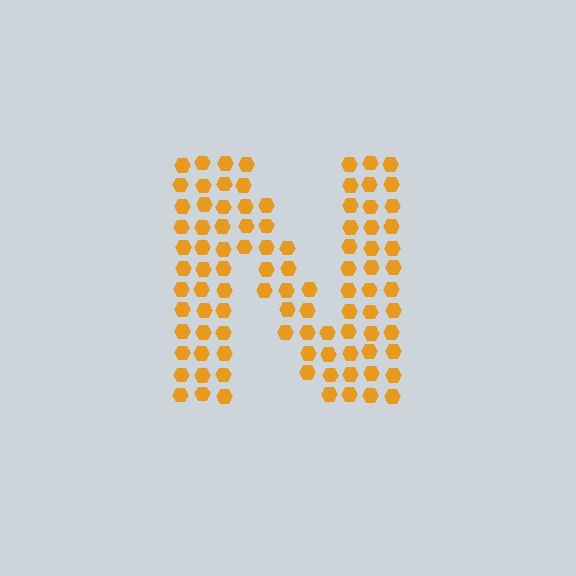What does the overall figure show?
The overall figure shows the letter N.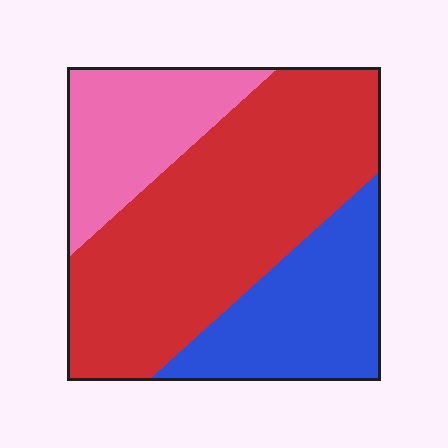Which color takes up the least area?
Pink, at roughly 20%.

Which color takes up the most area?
Red, at roughly 55%.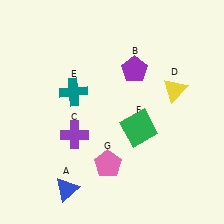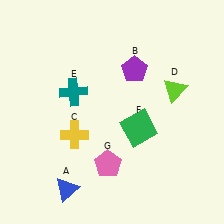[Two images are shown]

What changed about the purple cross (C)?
In Image 1, C is purple. In Image 2, it changed to yellow.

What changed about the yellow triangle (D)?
In Image 1, D is yellow. In Image 2, it changed to lime.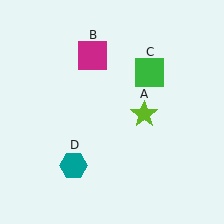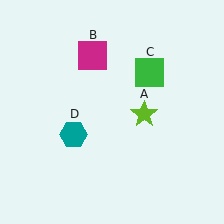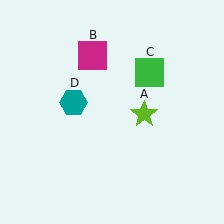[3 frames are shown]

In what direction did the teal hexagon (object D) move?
The teal hexagon (object D) moved up.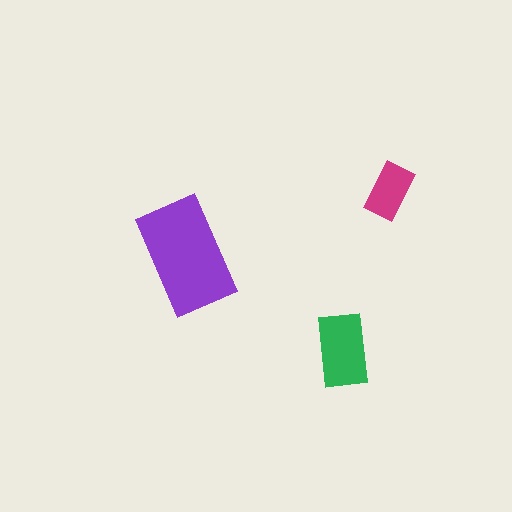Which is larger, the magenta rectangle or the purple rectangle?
The purple one.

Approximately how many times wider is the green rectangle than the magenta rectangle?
About 1.5 times wider.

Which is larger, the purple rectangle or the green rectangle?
The purple one.